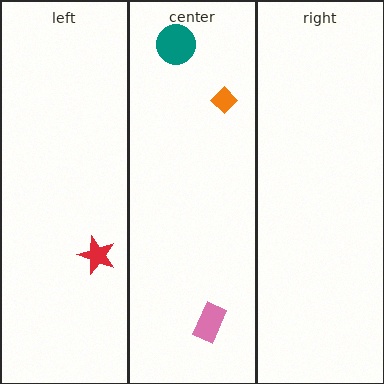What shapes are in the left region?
The red star.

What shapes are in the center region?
The orange diamond, the teal circle, the pink rectangle.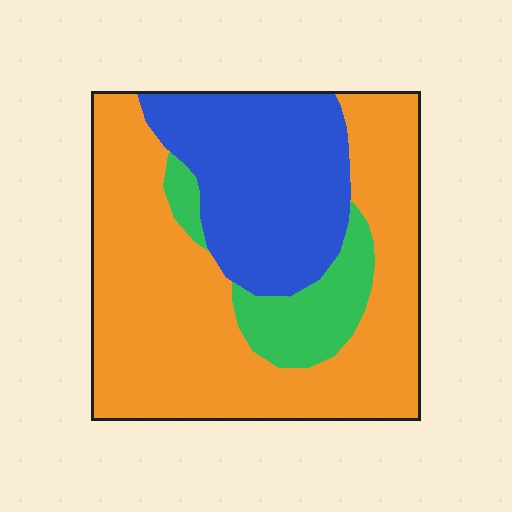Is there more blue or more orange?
Orange.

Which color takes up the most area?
Orange, at roughly 60%.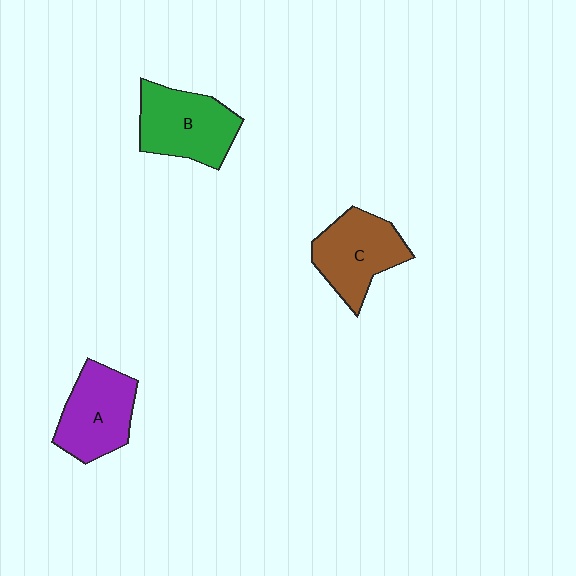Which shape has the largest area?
Shape B (green).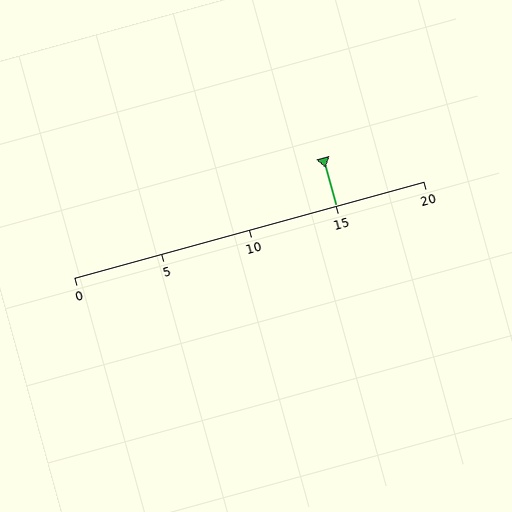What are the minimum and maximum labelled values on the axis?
The axis runs from 0 to 20.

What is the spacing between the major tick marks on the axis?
The major ticks are spaced 5 apart.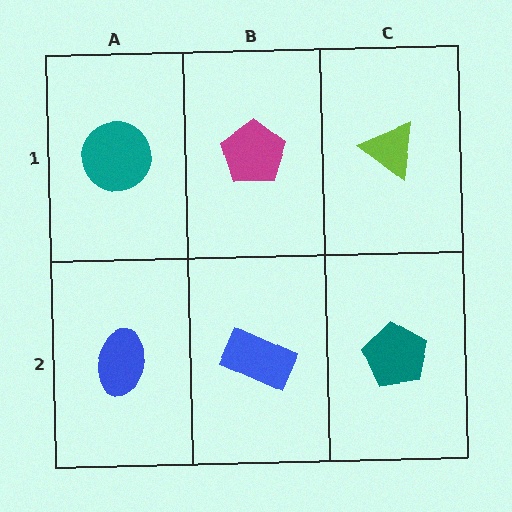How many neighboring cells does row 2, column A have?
2.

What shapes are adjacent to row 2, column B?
A magenta pentagon (row 1, column B), a blue ellipse (row 2, column A), a teal pentagon (row 2, column C).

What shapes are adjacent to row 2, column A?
A teal circle (row 1, column A), a blue rectangle (row 2, column B).